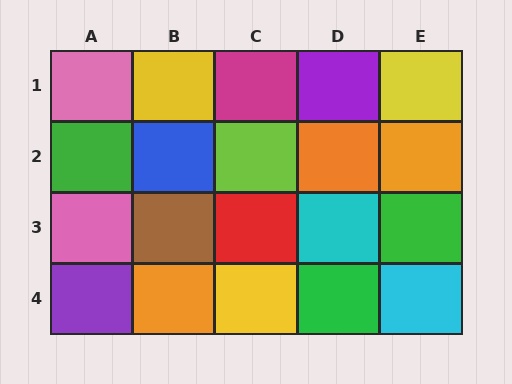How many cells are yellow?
3 cells are yellow.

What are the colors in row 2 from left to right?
Green, blue, lime, orange, orange.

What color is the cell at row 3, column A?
Pink.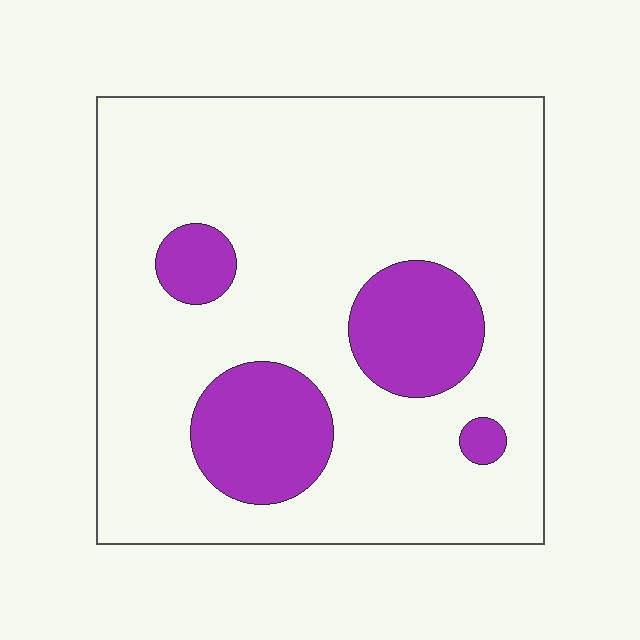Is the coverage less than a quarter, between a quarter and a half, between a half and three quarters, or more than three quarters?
Less than a quarter.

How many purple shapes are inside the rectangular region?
4.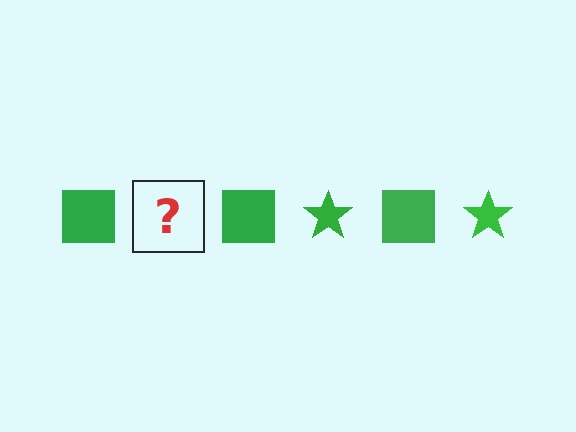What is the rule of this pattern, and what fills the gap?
The rule is that the pattern cycles through square, star shapes in green. The gap should be filled with a green star.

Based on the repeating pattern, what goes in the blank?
The blank should be a green star.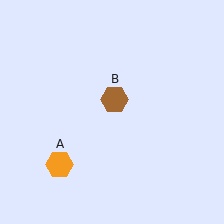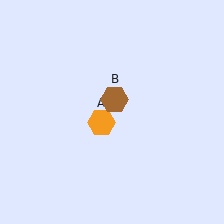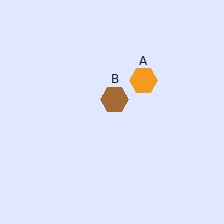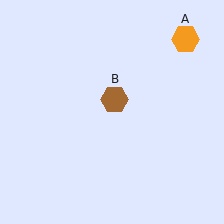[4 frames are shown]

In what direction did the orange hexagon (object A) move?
The orange hexagon (object A) moved up and to the right.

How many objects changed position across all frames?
1 object changed position: orange hexagon (object A).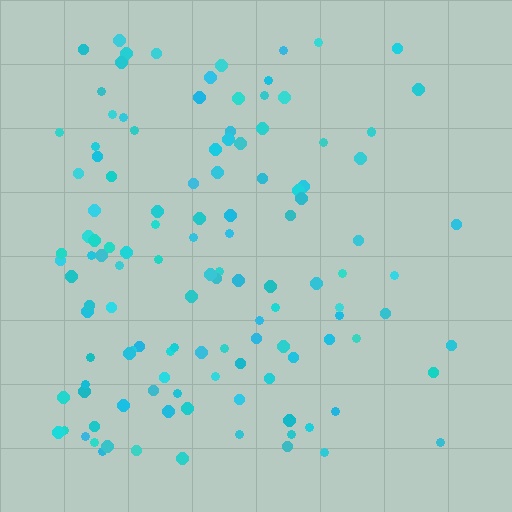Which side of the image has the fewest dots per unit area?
The right.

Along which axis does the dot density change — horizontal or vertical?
Horizontal.